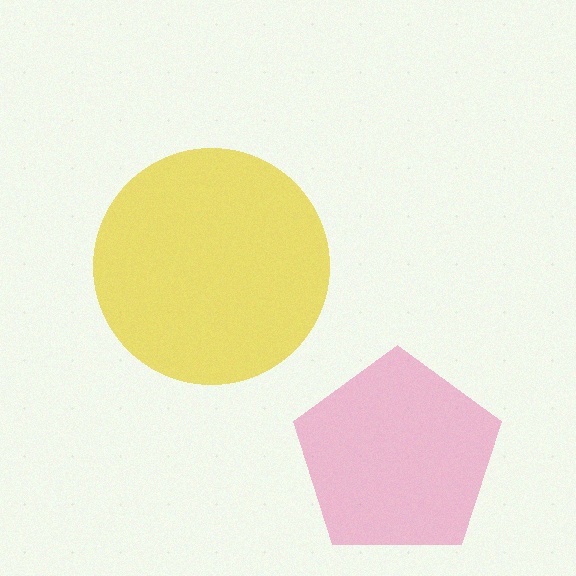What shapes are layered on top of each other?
The layered shapes are: a pink pentagon, a yellow circle.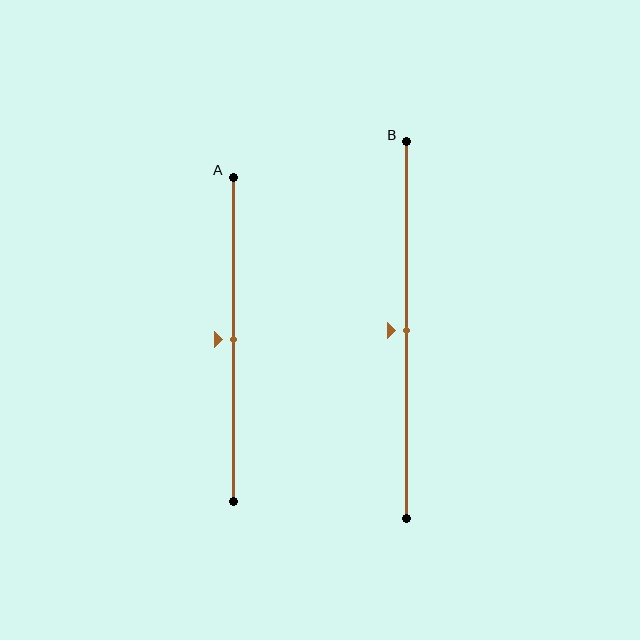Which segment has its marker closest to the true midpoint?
Segment A has its marker closest to the true midpoint.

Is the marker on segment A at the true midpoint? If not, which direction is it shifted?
Yes, the marker on segment A is at the true midpoint.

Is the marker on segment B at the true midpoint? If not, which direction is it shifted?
Yes, the marker on segment B is at the true midpoint.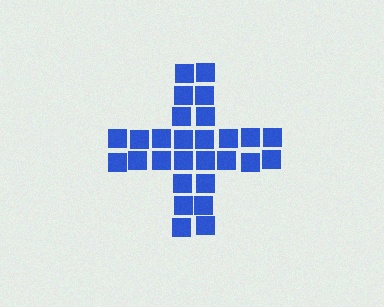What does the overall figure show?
The overall figure shows a cross.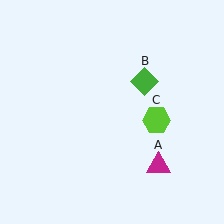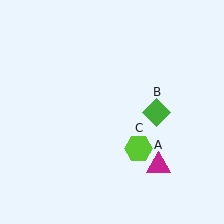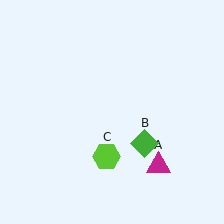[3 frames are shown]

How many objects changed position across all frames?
2 objects changed position: green diamond (object B), lime hexagon (object C).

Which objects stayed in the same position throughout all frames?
Magenta triangle (object A) remained stationary.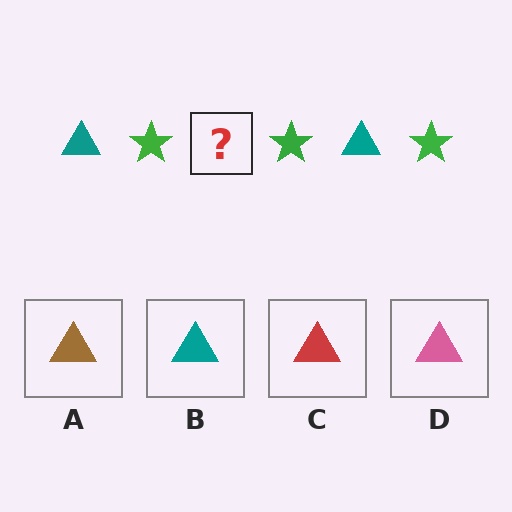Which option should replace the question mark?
Option B.